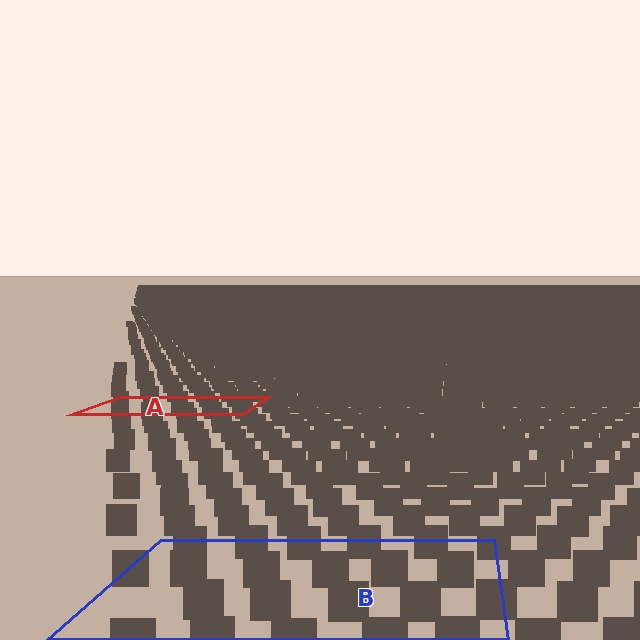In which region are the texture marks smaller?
The texture marks are smaller in region A, because it is farther away.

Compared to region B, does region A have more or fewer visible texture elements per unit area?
Region A has more texture elements per unit area — they are packed more densely because it is farther away.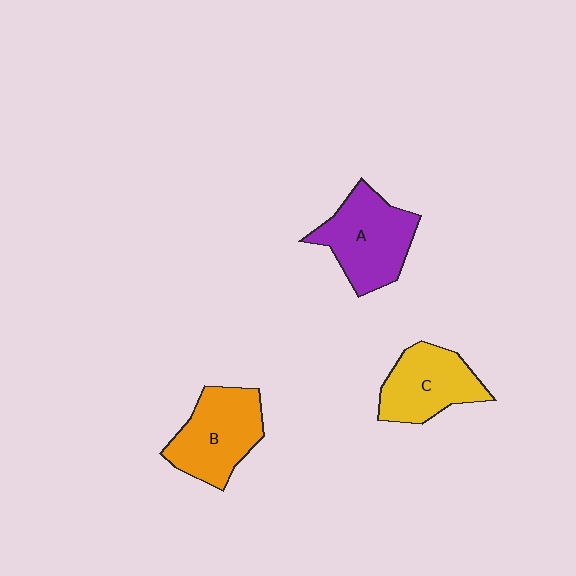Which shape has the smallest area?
Shape C (yellow).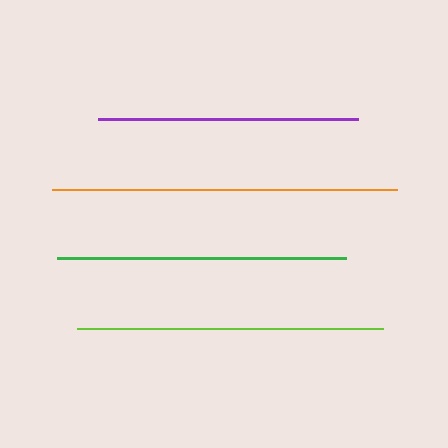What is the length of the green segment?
The green segment is approximately 289 pixels long.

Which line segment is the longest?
The orange line is the longest at approximately 345 pixels.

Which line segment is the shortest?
The purple line is the shortest at approximately 260 pixels.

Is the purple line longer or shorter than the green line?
The green line is longer than the purple line.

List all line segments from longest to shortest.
From longest to shortest: orange, lime, green, purple.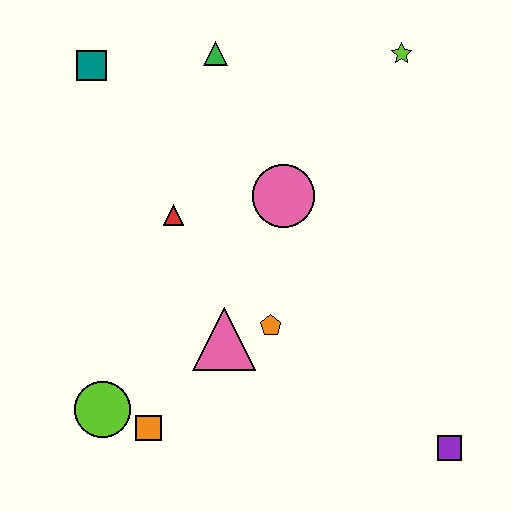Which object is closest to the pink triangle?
The orange pentagon is closest to the pink triangle.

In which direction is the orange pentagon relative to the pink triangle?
The orange pentagon is to the right of the pink triangle.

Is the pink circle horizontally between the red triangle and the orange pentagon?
No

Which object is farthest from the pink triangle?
The lime star is farthest from the pink triangle.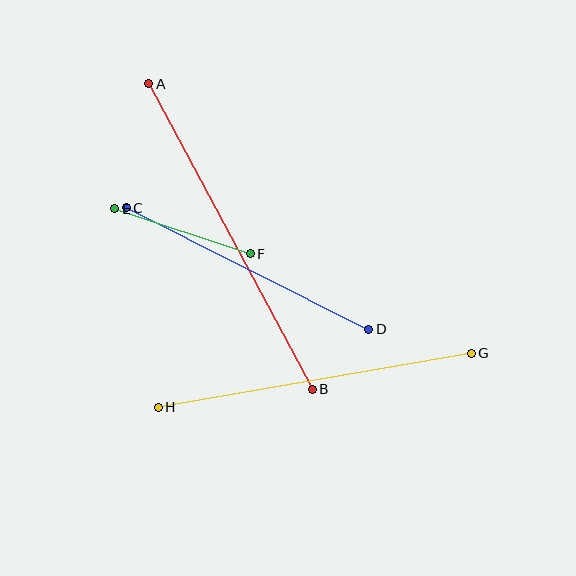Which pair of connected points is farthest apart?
Points A and B are farthest apart.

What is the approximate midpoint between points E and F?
The midpoint is at approximately (182, 231) pixels.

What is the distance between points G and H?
The distance is approximately 318 pixels.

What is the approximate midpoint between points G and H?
The midpoint is at approximately (315, 380) pixels.